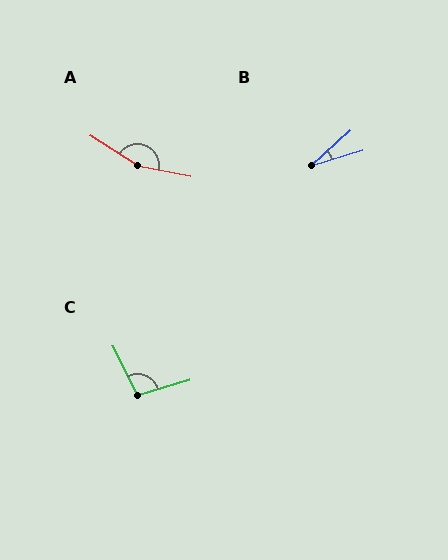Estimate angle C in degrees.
Approximately 100 degrees.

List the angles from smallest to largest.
B (25°), C (100°), A (159°).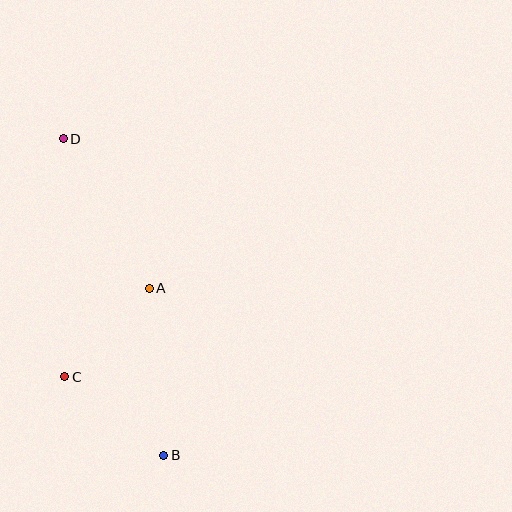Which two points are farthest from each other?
Points B and D are farthest from each other.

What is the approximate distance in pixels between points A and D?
The distance between A and D is approximately 173 pixels.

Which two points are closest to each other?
Points A and C are closest to each other.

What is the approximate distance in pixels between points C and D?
The distance between C and D is approximately 238 pixels.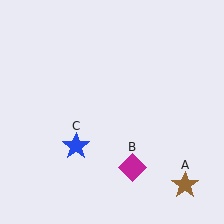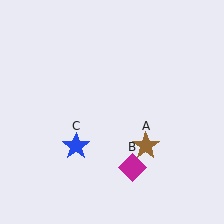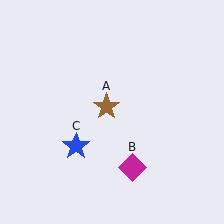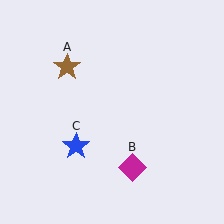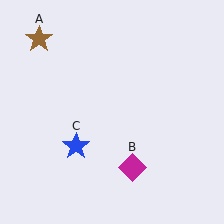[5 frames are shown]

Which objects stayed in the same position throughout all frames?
Magenta diamond (object B) and blue star (object C) remained stationary.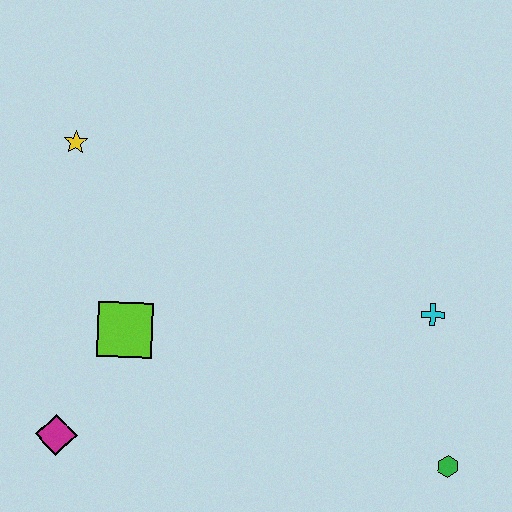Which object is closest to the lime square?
The magenta diamond is closest to the lime square.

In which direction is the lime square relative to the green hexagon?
The lime square is to the left of the green hexagon.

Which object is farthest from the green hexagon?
The yellow star is farthest from the green hexagon.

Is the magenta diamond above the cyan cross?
No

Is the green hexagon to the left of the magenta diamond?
No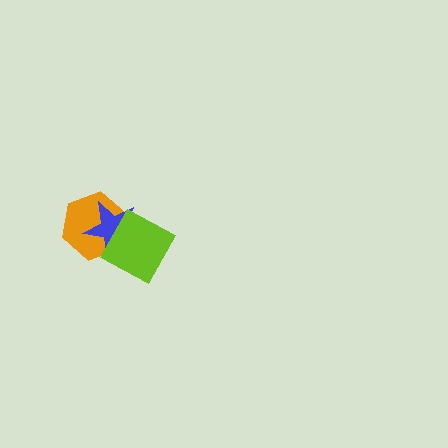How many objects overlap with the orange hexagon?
2 objects overlap with the orange hexagon.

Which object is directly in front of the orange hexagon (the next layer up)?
The blue star is directly in front of the orange hexagon.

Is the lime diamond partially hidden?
No, no other shape covers it.